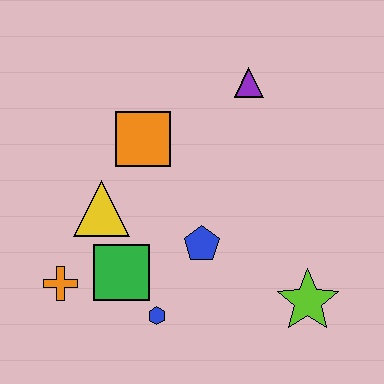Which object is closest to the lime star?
The blue pentagon is closest to the lime star.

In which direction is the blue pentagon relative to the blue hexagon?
The blue pentagon is above the blue hexagon.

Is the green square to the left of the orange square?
Yes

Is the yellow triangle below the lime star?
No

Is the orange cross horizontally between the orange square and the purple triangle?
No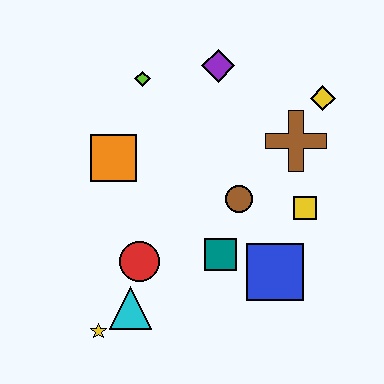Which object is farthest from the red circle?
The yellow diamond is farthest from the red circle.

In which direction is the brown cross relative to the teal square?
The brown cross is above the teal square.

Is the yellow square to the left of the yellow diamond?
Yes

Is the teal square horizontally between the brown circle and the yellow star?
Yes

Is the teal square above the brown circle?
No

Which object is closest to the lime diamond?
The purple diamond is closest to the lime diamond.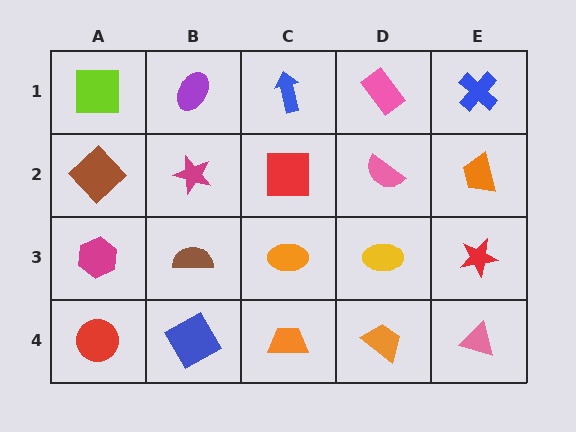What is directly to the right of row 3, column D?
A red star.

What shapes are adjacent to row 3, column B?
A magenta star (row 2, column B), a blue diamond (row 4, column B), a magenta hexagon (row 3, column A), an orange ellipse (row 3, column C).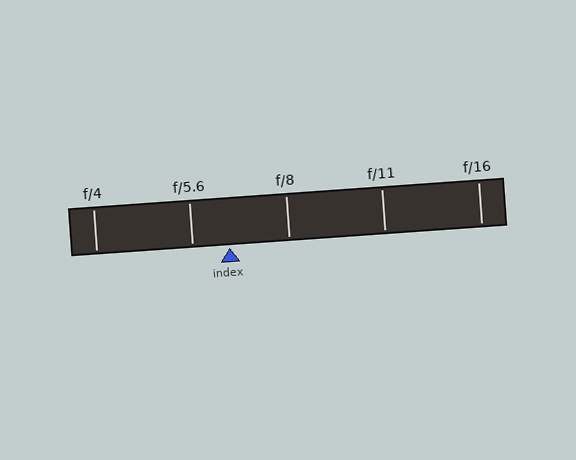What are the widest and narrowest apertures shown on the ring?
The widest aperture shown is f/4 and the narrowest is f/16.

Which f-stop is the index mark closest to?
The index mark is closest to f/5.6.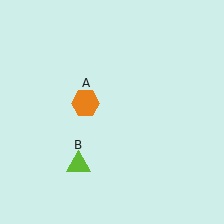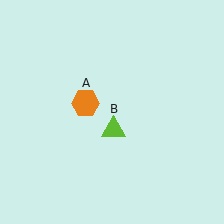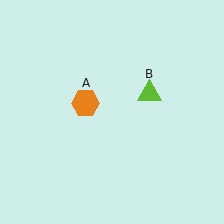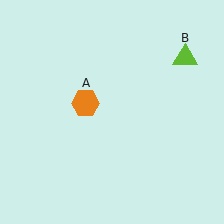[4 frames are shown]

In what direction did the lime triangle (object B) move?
The lime triangle (object B) moved up and to the right.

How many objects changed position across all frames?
1 object changed position: lime triangle (object B).